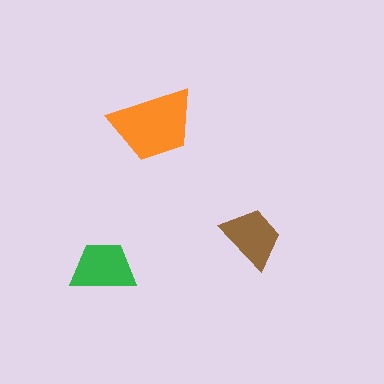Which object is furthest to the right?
The brown trapezoid is rightmost.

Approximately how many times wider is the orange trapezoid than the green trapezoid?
About 1.5 times wider.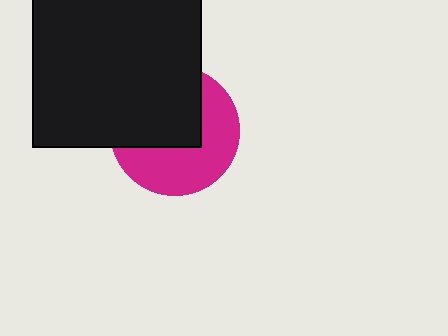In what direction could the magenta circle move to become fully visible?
The magenta circle could move toward the lower-right. That would shift it out from behind the black square entirely.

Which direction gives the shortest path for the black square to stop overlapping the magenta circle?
Moving toward the upper-left gives the shortest separation.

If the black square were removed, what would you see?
You would see the complete magenta circle.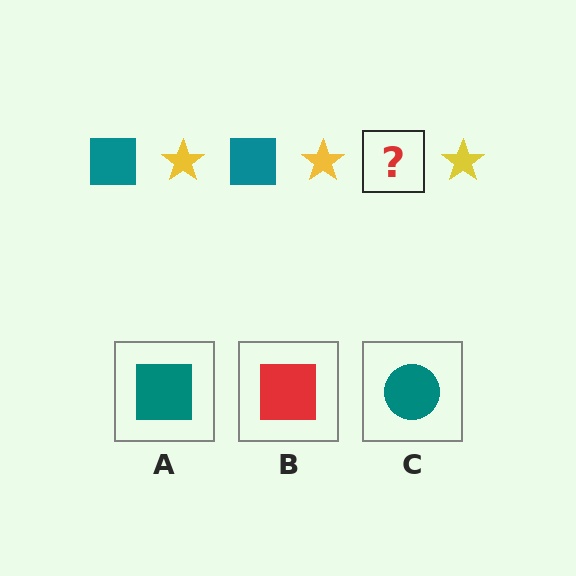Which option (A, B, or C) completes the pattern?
A.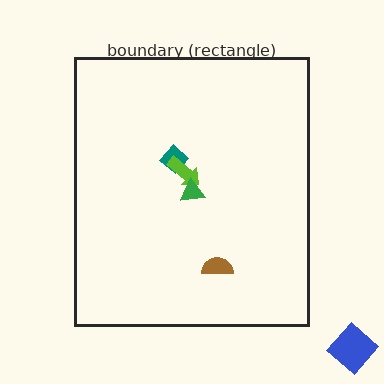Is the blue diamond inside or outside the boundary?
Outside.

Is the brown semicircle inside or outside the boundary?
Inside.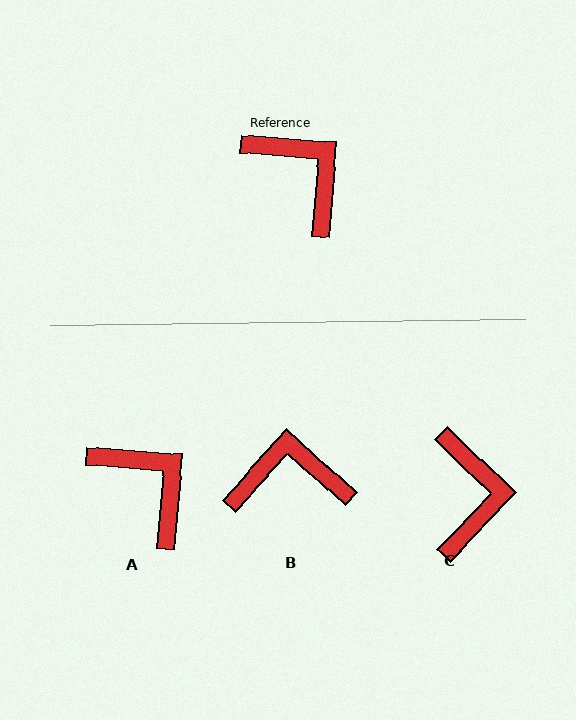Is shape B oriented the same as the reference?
No, it is off by about 52 degrees.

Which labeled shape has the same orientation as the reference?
A.